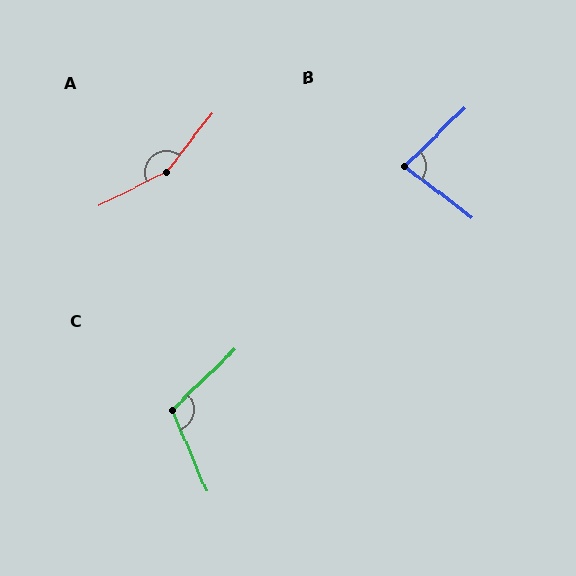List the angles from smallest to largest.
B (81°), C (111°), A (154°).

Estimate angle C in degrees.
Approximately 111 degrees.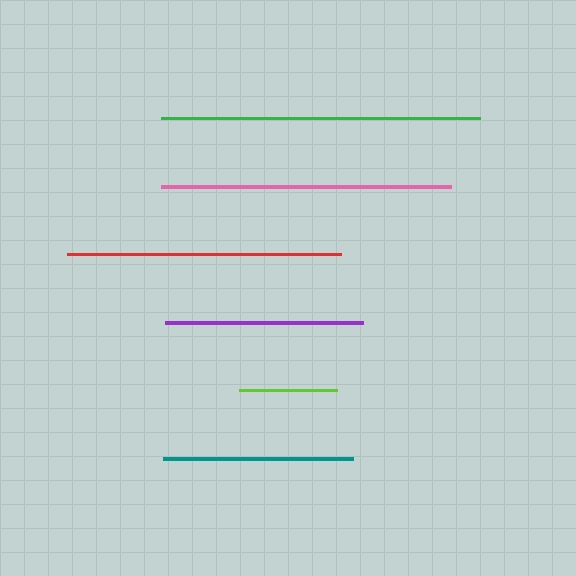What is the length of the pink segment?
The pink segment is approximately 290 pixels long.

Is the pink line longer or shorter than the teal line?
The pink line is longer than the teal line.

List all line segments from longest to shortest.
From longest to shortest: green, pink, red, purple, teal, lime.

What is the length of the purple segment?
The purple segment is approximately 198 pixels long.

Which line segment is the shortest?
The lime line is the shortest at approximately 98 pixels.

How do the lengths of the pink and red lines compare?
The pink and red lines are approximately the same length.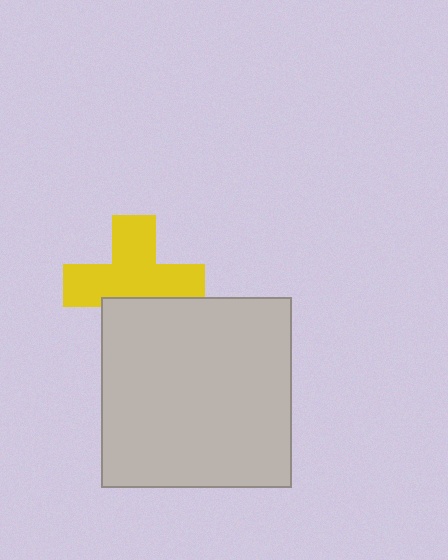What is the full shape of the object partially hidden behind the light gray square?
The partially hidden object is a yellow cross.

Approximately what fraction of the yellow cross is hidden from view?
Roughly 30% of the yellow cross is hidden behind the light gray square.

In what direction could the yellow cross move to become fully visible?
The yellow cross could move up. That would shift it out from behind the light gray square entirely.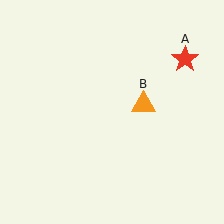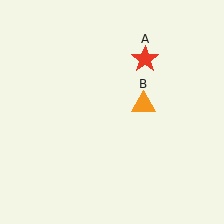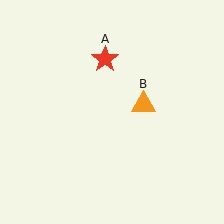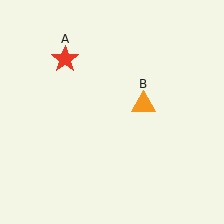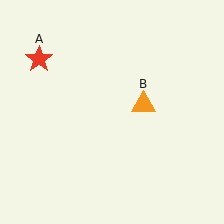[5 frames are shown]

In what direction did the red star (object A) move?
The red star (object A) moved left.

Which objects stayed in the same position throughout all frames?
Orange triangle (object B) remained stationary.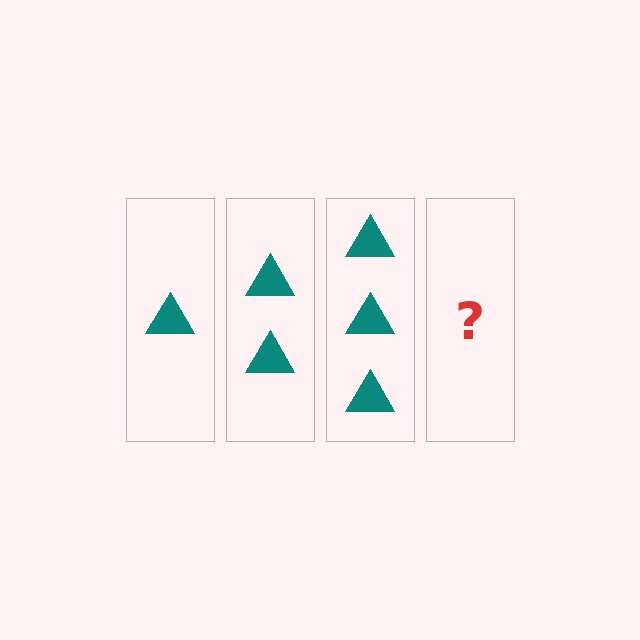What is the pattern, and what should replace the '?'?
The pattern is that each step adds one more triangle. The '?' should be 4 triangles.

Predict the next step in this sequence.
The next step is 4 triangles.